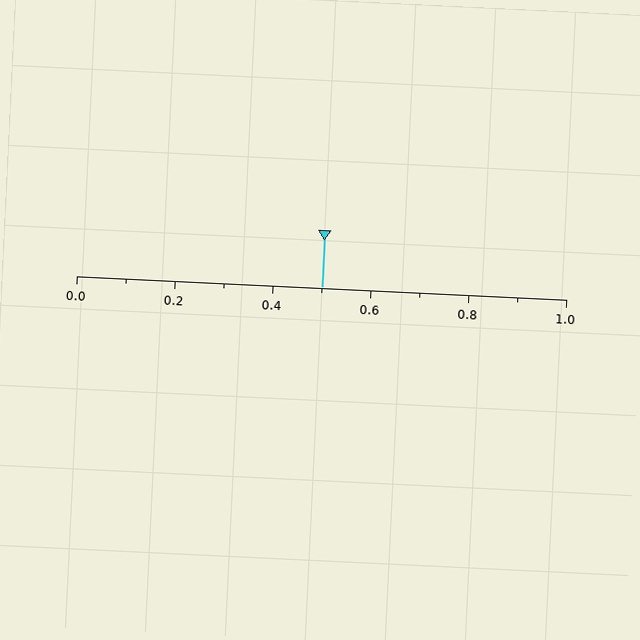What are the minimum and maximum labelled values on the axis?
The axis runs from 0.0 to 1.0.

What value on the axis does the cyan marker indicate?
The marker indicates approximately 0.5.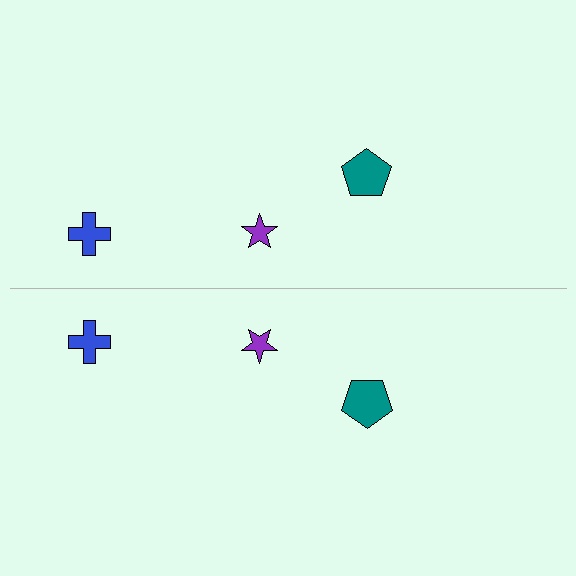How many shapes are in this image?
There are 6 shapes in this image.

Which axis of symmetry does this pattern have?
The pattern has a horizontal axis of symmetry running through the center of the image.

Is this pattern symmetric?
Yes, this pattern has bilateral (reflection) symmetry.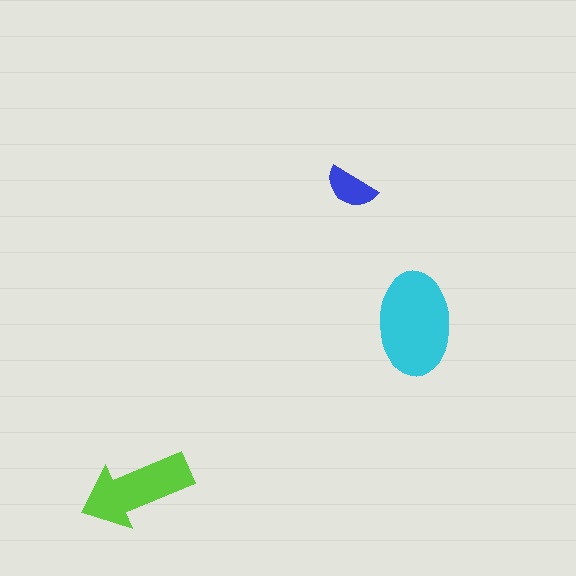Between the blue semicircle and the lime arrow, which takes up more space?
The lime arrow.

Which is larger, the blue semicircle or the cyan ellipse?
The cyan ellipse.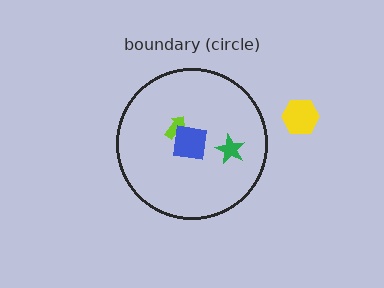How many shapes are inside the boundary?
3 inside, 1 outside.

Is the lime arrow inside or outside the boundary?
Inside.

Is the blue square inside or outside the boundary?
Inside.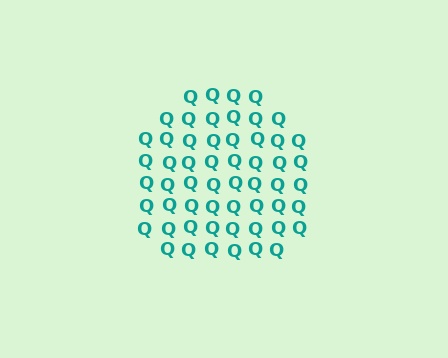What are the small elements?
The small elements are letter Q's.